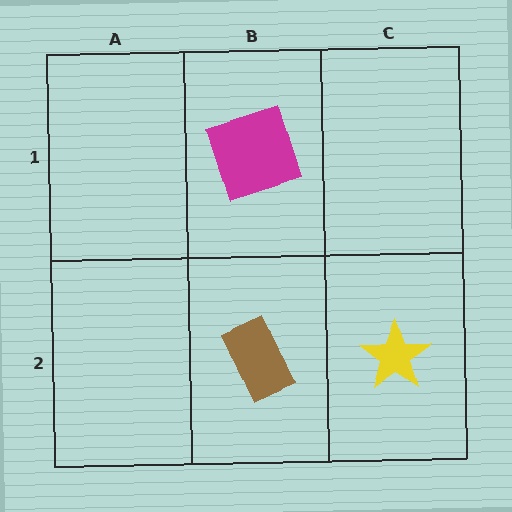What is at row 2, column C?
A yellow star.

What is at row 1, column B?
A magenta square.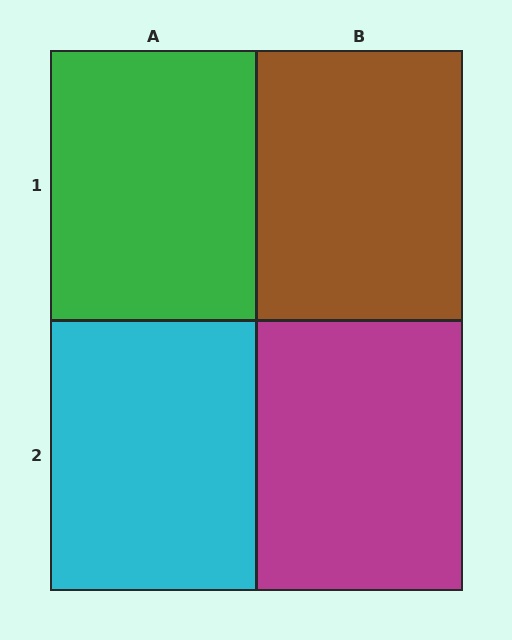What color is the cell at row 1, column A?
Green.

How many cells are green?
1 cell is green.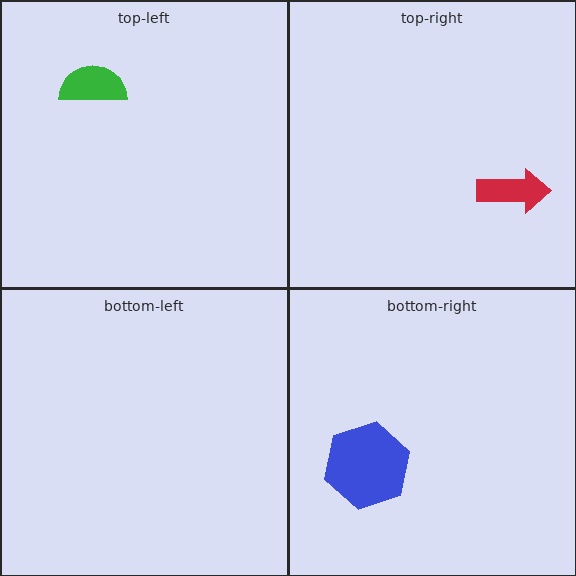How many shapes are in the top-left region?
1.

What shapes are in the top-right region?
The red arrow.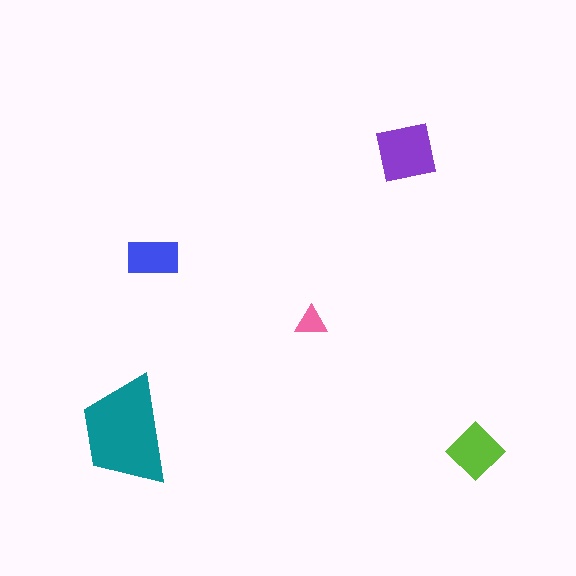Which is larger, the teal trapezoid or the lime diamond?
The teal trapezoid.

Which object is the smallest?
The pink triangle.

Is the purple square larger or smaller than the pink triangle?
Larger.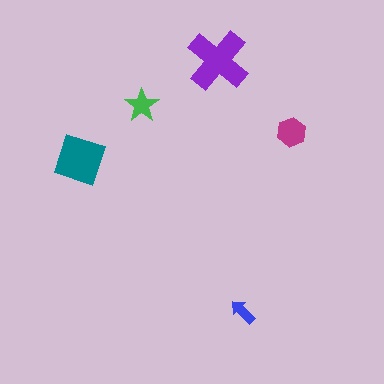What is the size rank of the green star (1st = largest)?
4th.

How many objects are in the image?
There are 5 objects in the image.